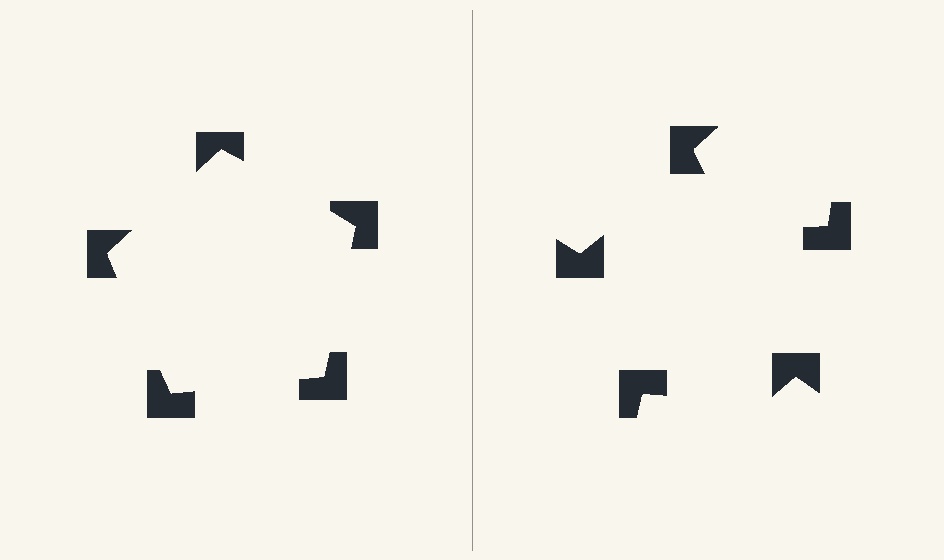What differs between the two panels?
The notched squares are positioned identically on both sides; only the wedge orientations differ. On the left they align to a pentagon; on the right they are misaligned.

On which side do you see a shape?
An illusory pentagon appears on the left side. On the right side the wedge cuts are rotated, so no coherent shape forms.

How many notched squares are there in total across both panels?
10 — 5 on each side.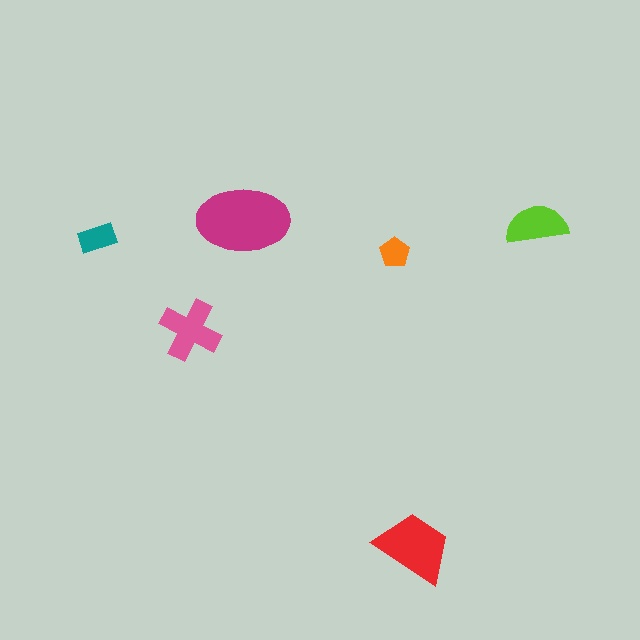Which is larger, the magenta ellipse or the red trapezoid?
The magenta ellipse.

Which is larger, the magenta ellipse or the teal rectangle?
The magenta ellipse.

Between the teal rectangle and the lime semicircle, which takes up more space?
The lime semicircle.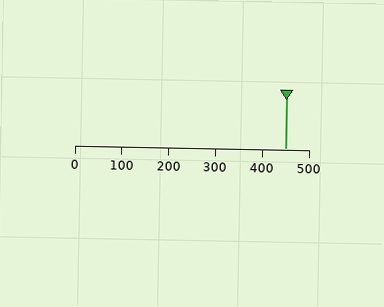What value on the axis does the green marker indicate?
The marker indicates approximately 450.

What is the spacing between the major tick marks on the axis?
The major ticks are spaced 100 apart.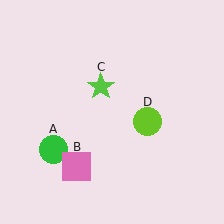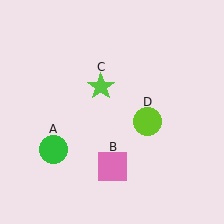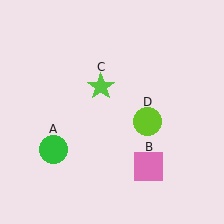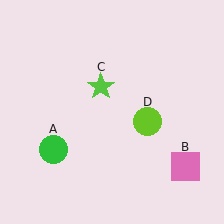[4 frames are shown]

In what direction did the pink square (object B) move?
The pink square (object B) moved right.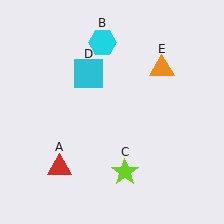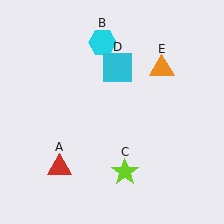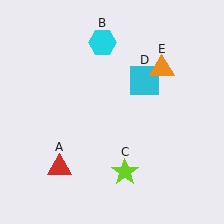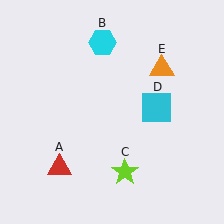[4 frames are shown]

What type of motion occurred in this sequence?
The cyan square (object D) rotated clockwise around the center of the scene.